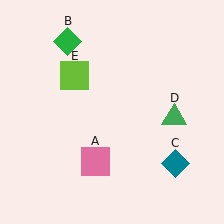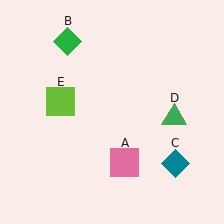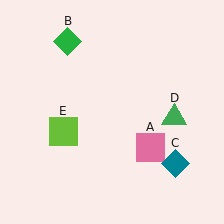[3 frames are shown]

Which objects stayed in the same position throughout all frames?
Green diamond (object B) and teal diamond (object C) and green triangle (object D) remained stationary.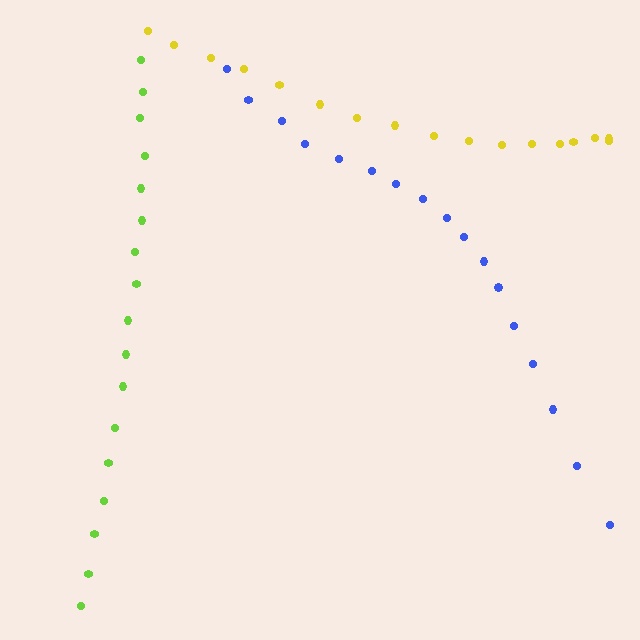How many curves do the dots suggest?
There are 3 distinct paths.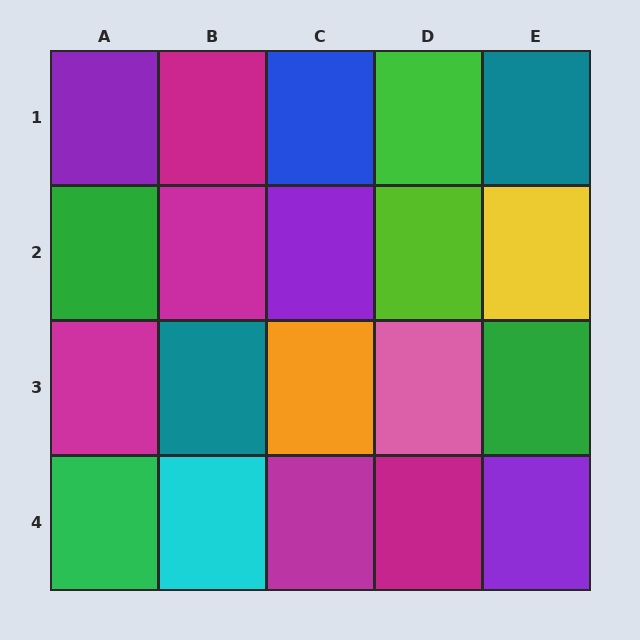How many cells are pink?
1 cell is pink.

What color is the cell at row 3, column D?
Pink.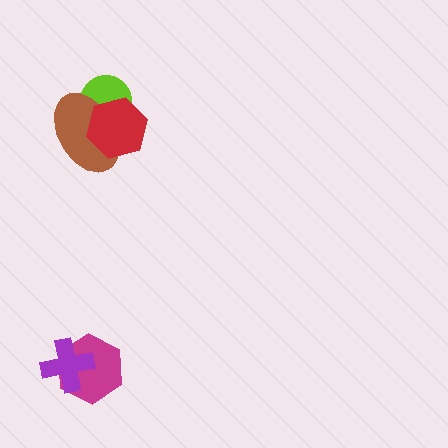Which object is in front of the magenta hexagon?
The purple cross is in front of the magenta hexagon.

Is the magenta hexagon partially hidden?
Yes, it is partially covered by another shape.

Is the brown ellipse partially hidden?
Yes, it is partially covered by another shape.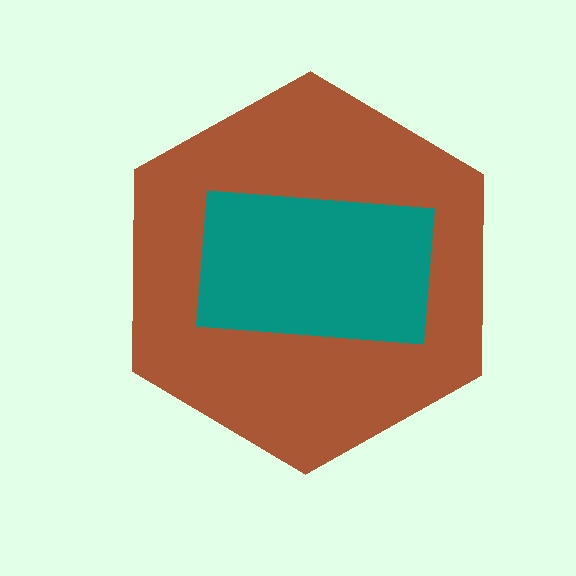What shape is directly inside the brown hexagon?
The teal rectangle.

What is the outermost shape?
The brown hexagon.